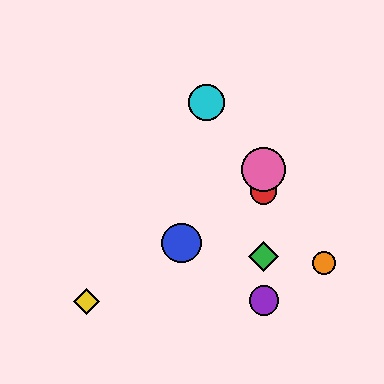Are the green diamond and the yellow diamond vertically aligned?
No, the green diamond is at x≈264 and the yellow diamond is at x≈87.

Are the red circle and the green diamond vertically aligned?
Yes, both are at x≈264.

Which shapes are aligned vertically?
The red circle, the green diamond, the purple circle, the pink circle are aligned vertically.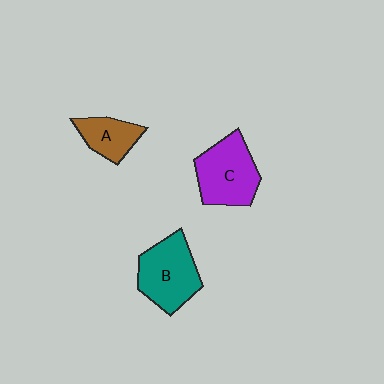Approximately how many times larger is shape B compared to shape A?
Approximately 1.7 times.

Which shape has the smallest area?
Shape A (brown).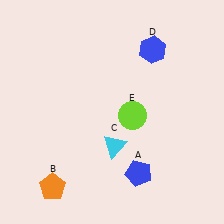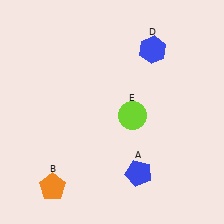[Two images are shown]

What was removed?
The cyan triangle (C) was removed in Image 2.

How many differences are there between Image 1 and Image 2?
There is 1 difference between the two images.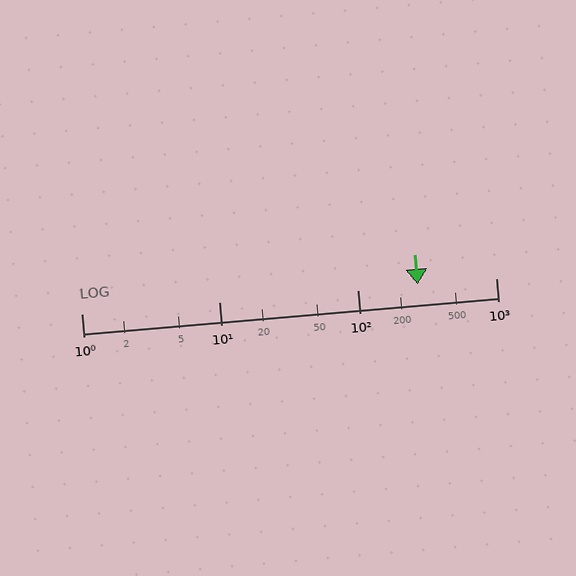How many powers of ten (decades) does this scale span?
The scale spans 3 decades, from 1 to 1000.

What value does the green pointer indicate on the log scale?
The pointer indicates approximately 270.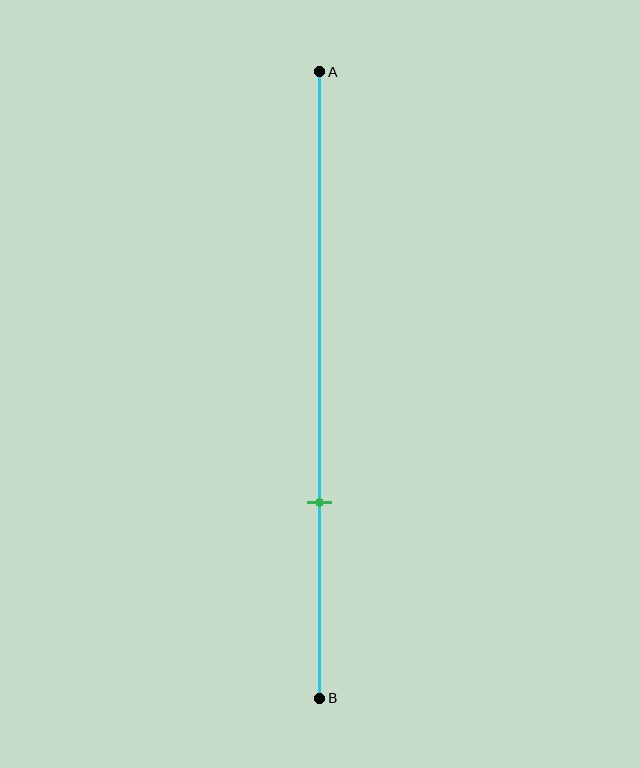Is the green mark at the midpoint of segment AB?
No, the mark is at about 70% from A, not at the 50% midpoint.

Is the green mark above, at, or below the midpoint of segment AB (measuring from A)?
The green mark is below the midpoint of segment AB.